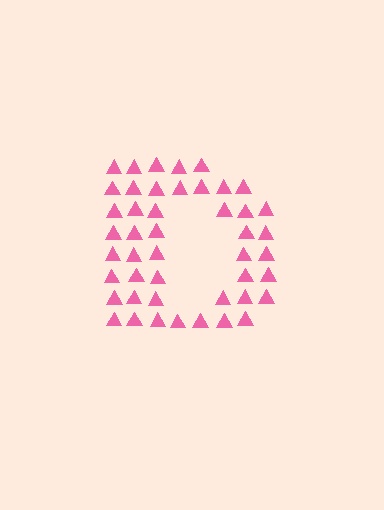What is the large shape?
The large shape is the letter D.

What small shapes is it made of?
It is made of small triangles.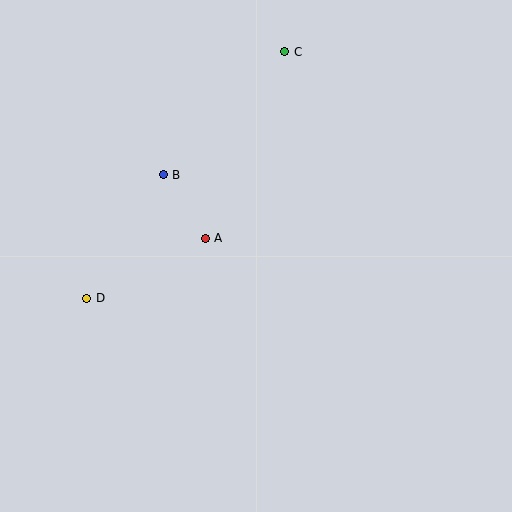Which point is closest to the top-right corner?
Point C is closest to the top-right corner.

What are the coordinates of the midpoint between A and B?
The midpoint between A and B is at (184, 206).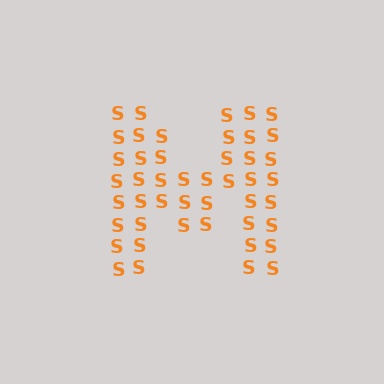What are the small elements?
The small elements are letter S's.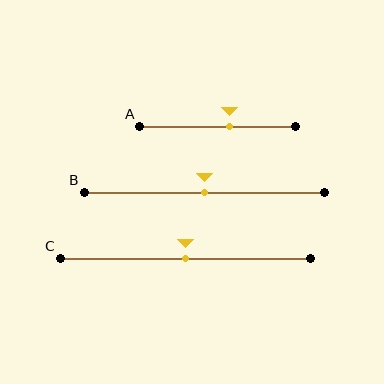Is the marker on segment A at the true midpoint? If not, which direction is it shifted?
No, the marker on segment A is shifted to the right by about 8% of the segment length.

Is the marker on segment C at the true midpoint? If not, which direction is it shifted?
Yes, the marker on segment C is at the true midpoint.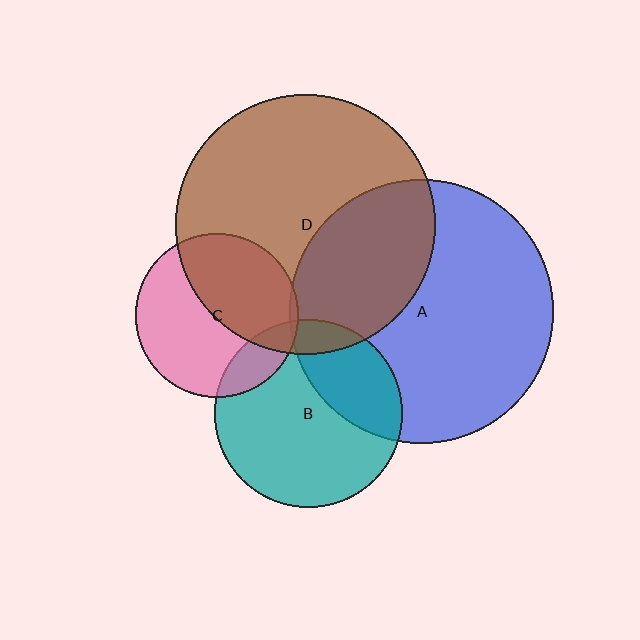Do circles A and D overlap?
Yes.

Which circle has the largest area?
Circle A (blue).